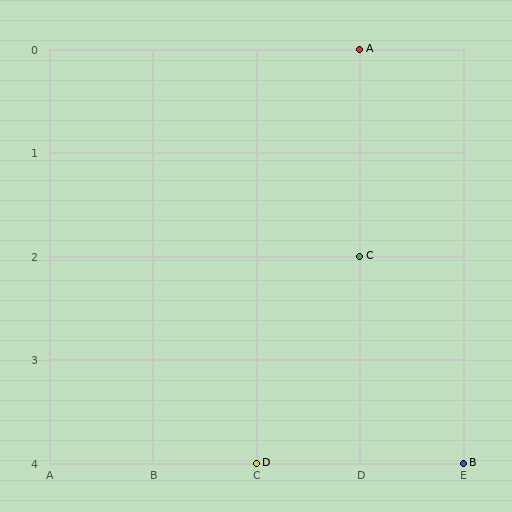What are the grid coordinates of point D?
Point D is at grid coordinates (C, 4).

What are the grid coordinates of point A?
Point A is at grid coordinates (D, 0).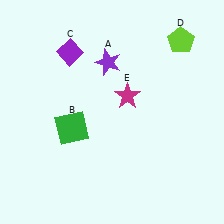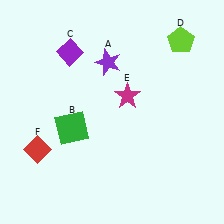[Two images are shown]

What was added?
A red diamond (F) was added in Image 2.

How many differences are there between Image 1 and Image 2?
There is 1 difference between the two images.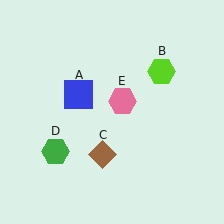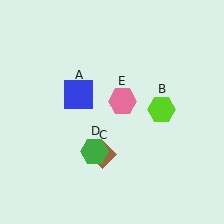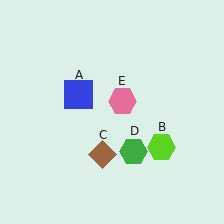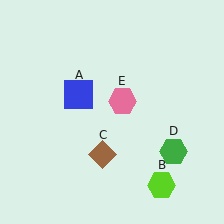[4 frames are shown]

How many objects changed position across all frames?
2 objects changed position: lime hexagon (object B), green hexagon (object D).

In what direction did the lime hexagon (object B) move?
The lime hexagon (object B) moved down.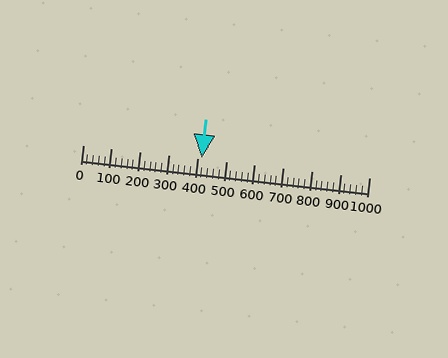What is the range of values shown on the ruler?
The ruler shows values from 0 to 1000.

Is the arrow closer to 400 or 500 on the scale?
The arrow is closer to 400.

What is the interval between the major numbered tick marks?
The major tick marks are spaced 100 units apart.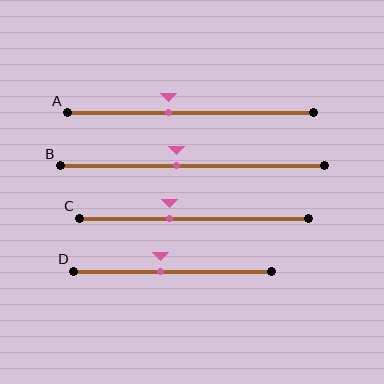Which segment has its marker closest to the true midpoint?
Segment B has its marker closest to the true midpoint.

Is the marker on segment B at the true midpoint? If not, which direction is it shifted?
No, the marker on segment B is shifted to the left by about 6% of the segment length.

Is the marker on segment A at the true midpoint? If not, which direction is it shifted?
No, the marker on segment A is shifted to the left by about 9% of the segment length.